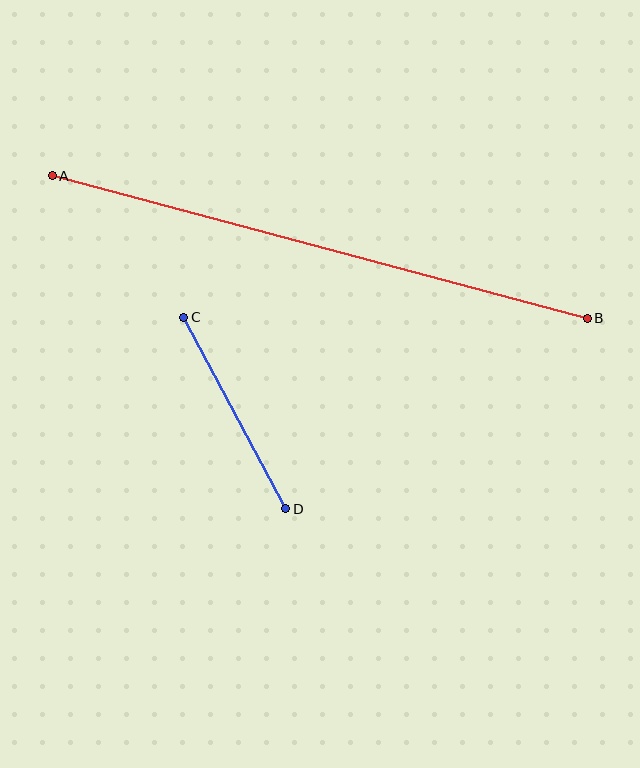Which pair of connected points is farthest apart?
Points A and B are farthest apart.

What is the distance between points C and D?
The distance is approximately 217 pixels.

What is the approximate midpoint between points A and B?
The midpoint is at approximately (320, 247) pixels.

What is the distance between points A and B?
The distance is approximately 553 pixels.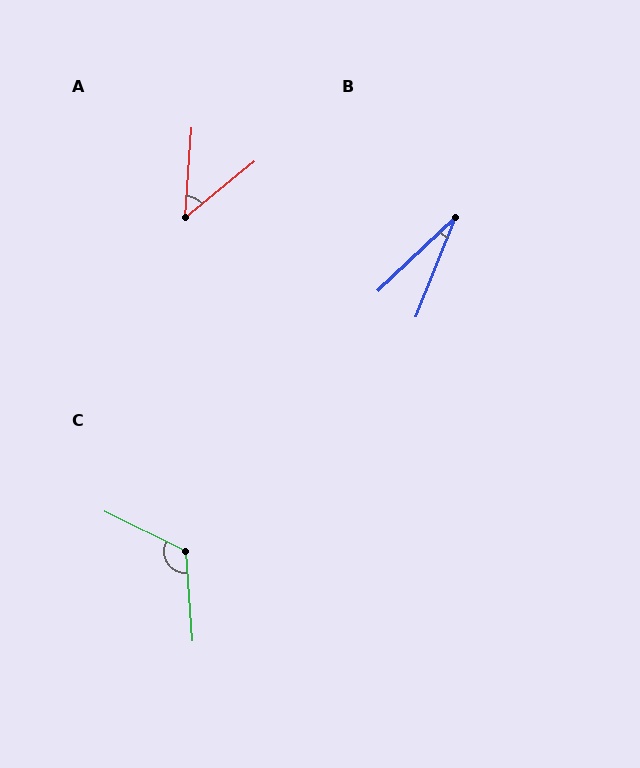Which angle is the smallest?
B, at approximately 25 degrees.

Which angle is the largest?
C, at approximately 120 degrees.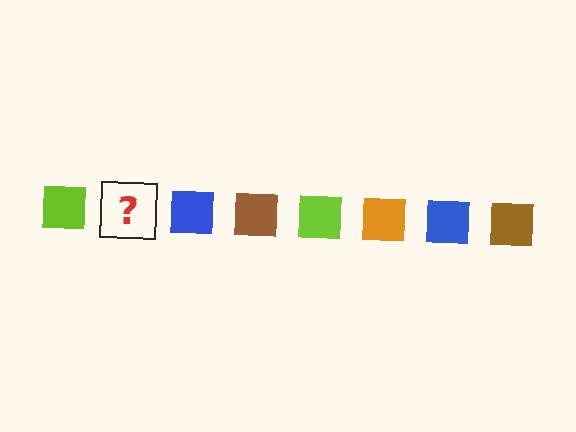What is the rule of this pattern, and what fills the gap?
The rule is that the pattern cycles through lime, orange, blue, brown squares. The gap should be filled with an orange square.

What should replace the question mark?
The question mark should be replaced with an orange square.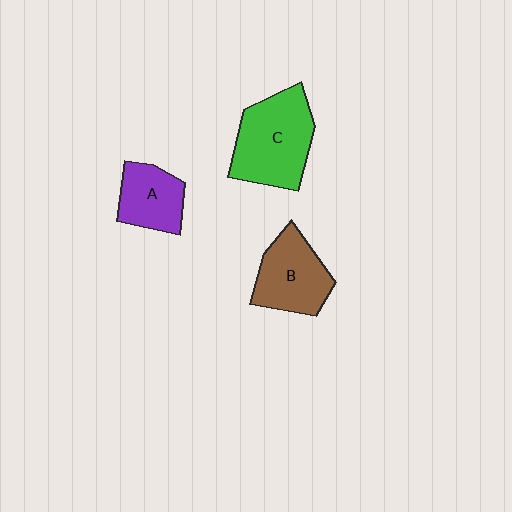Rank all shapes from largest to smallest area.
From largest to smallest: C (green), B (brown), A (purple).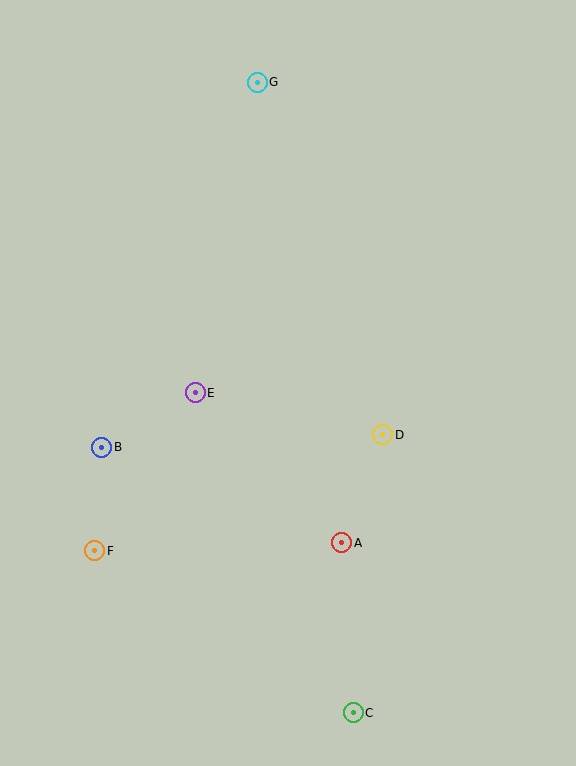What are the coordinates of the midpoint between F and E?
The midpoint between F and E is at (145, 472).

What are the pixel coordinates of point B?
Point B is at (102, 447).